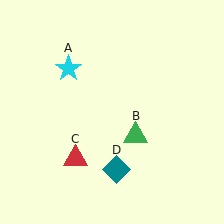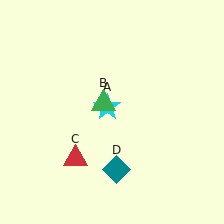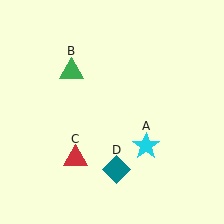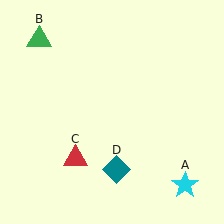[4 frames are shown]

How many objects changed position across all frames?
2 objects changed position: cyan star (object A), green triangle (object B).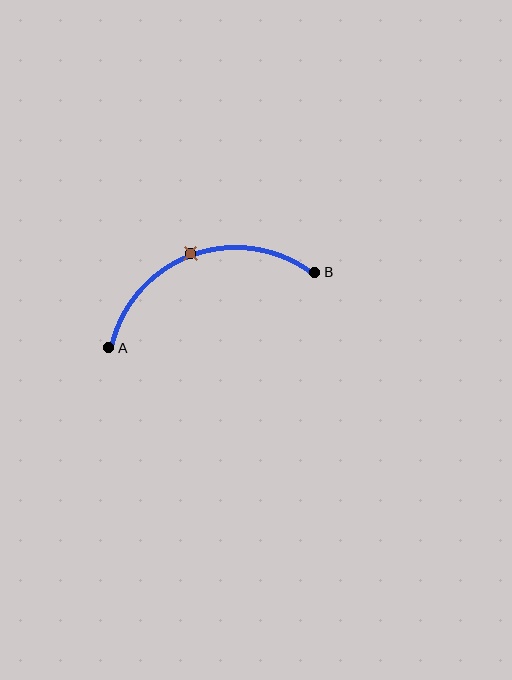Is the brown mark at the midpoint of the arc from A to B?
Yes. The brown mark lies on the arc at equal arc-length from both A and B — it is the arc midpoint.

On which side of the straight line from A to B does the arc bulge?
The arc bulges above the straight line connecting A and B.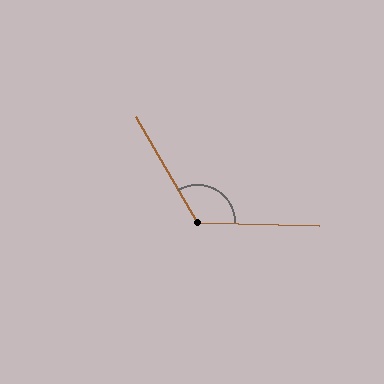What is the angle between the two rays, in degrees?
Approximately 122 degrees.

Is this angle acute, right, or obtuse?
It is obtuse.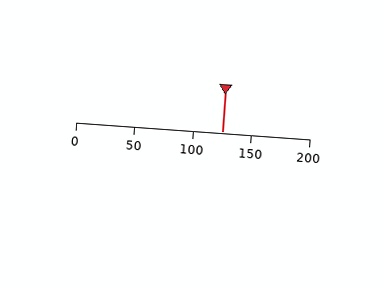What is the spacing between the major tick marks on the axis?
The major ticks are spaced 50 apart.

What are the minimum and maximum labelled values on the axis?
The axis runs from 0 to 200.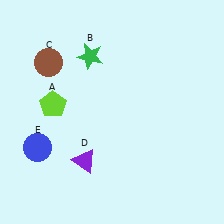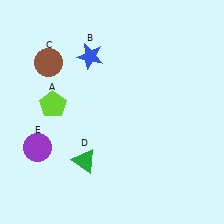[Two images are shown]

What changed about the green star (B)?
In Image 1, B is green. In Image 2, it changed to blue.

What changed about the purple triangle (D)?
In Image 1, D is purple. In Image 2, it changed to green.